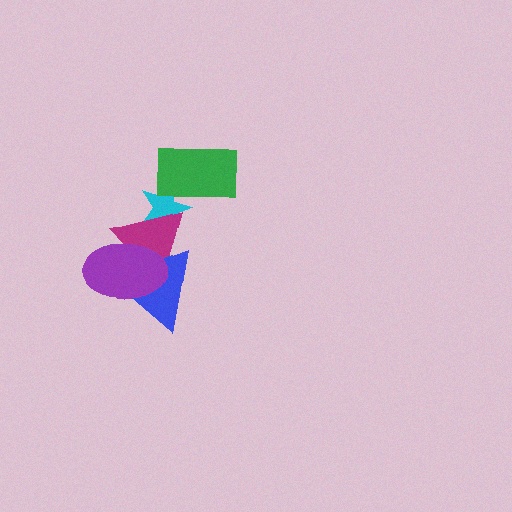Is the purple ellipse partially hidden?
No, no other shape covers it.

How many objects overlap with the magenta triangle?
3 objects overlap with the magenta triangle.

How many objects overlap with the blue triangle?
2 objects overlap with the blue triangle.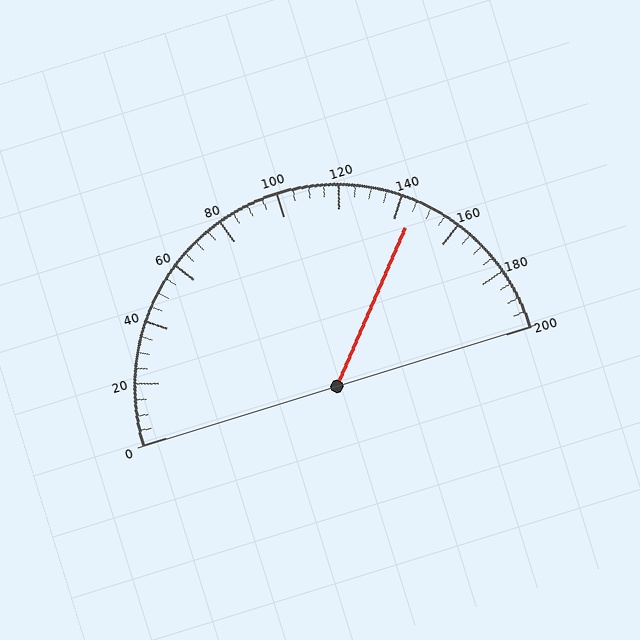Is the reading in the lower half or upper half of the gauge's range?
The reading is in the upper half of the range (0 to 200).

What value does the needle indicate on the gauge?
The needle indicates approximately 145.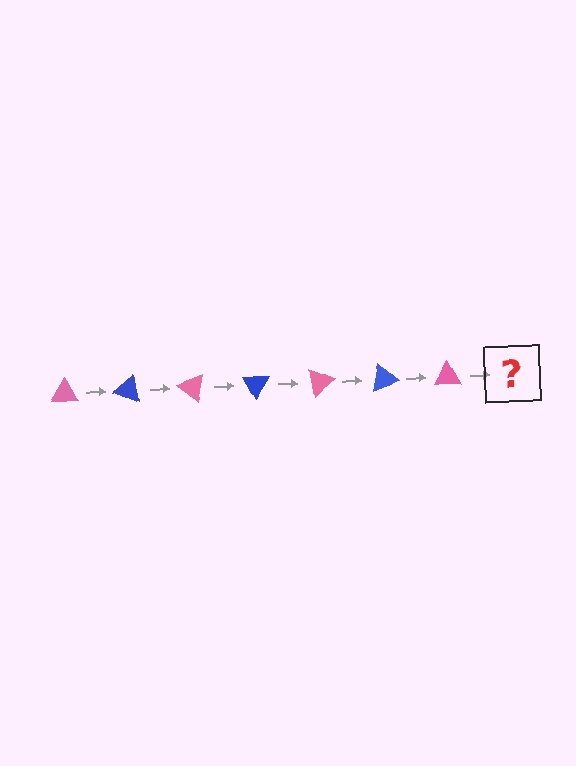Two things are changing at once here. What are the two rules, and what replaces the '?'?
The two rules are that it rotates 20 degrees each step and the color cycles through pink and blue. The '?' should be a blue triangle, rotated 140 degrees from the start.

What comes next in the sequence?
The next element should be a blue triangle, rotated 140 degrees from the start.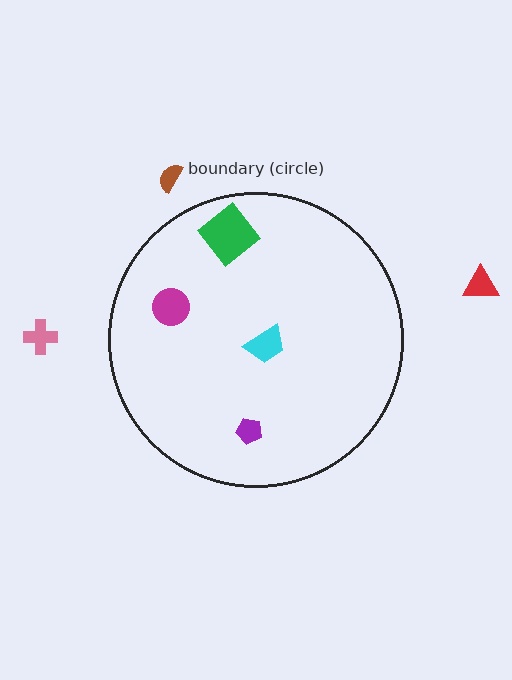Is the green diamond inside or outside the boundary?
Inside.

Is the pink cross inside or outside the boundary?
Outside.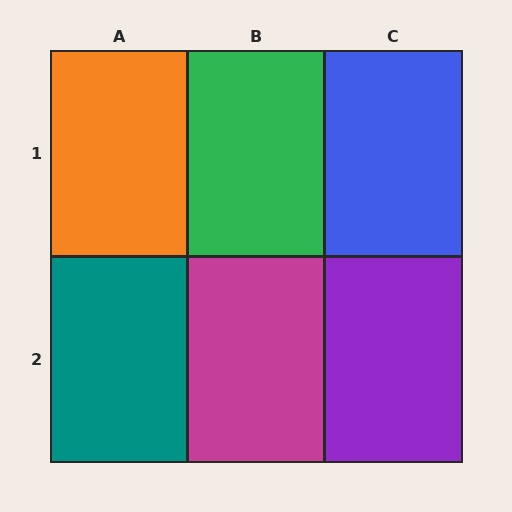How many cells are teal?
1 cell is teal.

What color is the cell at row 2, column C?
Purple.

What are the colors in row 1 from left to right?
Orange, green, blue.